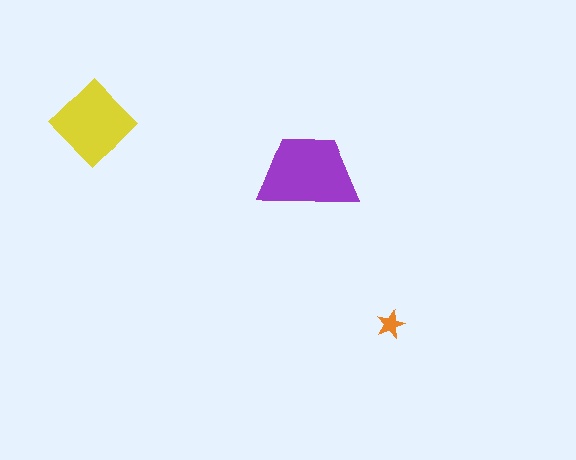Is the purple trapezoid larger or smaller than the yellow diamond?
Larger.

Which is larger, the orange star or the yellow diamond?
The yellow diamond.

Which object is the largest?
The purple trapezoid.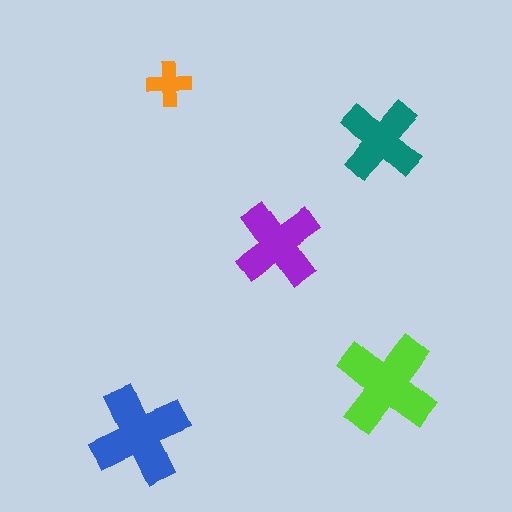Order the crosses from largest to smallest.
the lime one, the blue one, the purple one, the teal one, the orange one.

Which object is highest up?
The orange cross is topmost.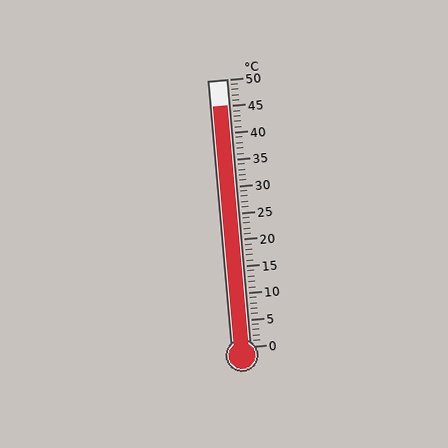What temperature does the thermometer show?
The thermometer shows approximately 45°C.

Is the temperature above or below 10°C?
The temperature is above 10°C.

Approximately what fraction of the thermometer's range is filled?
The thermometer is filled to approximately 90% of its range.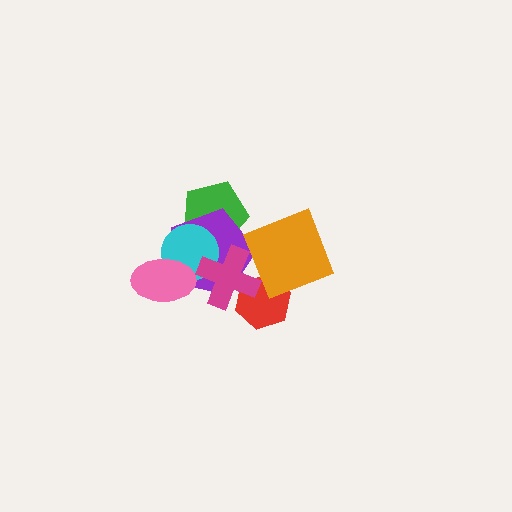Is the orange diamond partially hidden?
No, no other shape covers it.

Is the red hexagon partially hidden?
Yes, it is partially covered by another shape.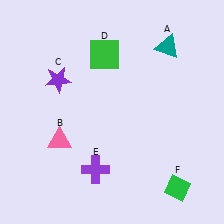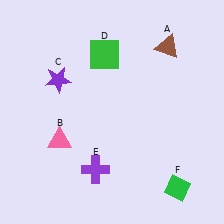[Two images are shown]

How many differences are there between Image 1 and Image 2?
There is 1 difference between the two images.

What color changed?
The triangle (A) changed from teal in Image 1 to brown in Image 2.